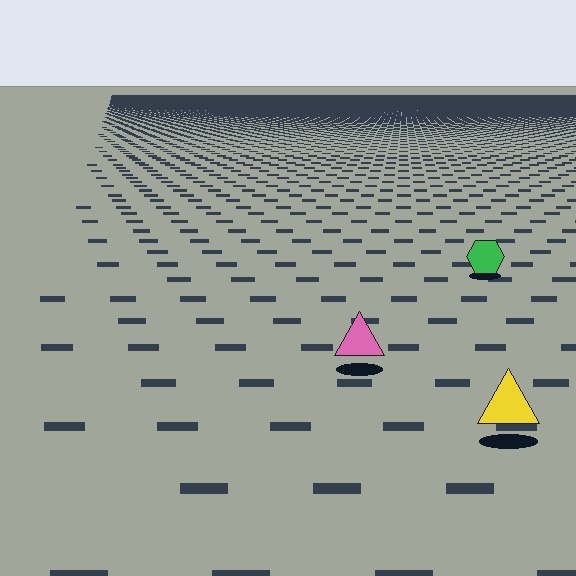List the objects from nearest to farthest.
From nearest to farthest: the yellow triangle, the pink triangle, the green hexagon.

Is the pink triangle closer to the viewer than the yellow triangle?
No. The yellow triangle is closer — you can tell from the texture gradient: the ground texture is coarser near it.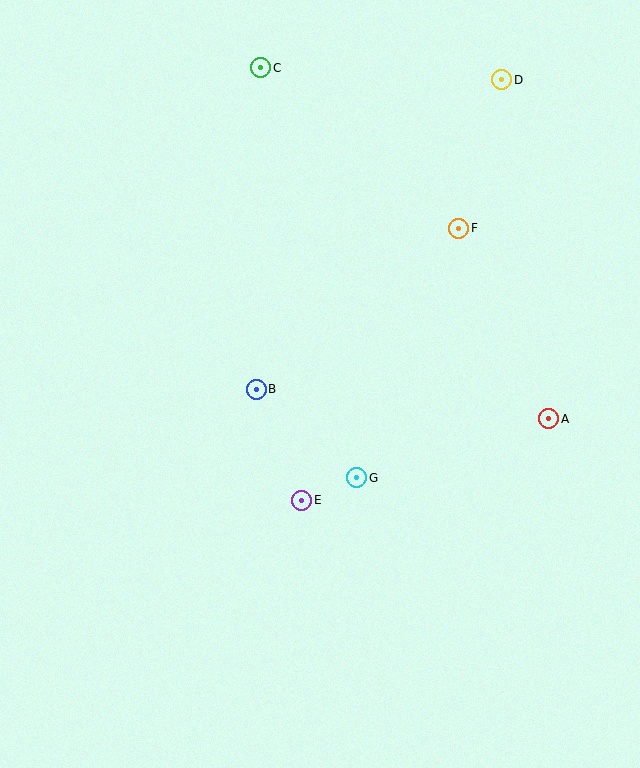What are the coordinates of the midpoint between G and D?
The midpoint between G and D is at (429, 279).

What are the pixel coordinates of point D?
Point D is at (502, 80).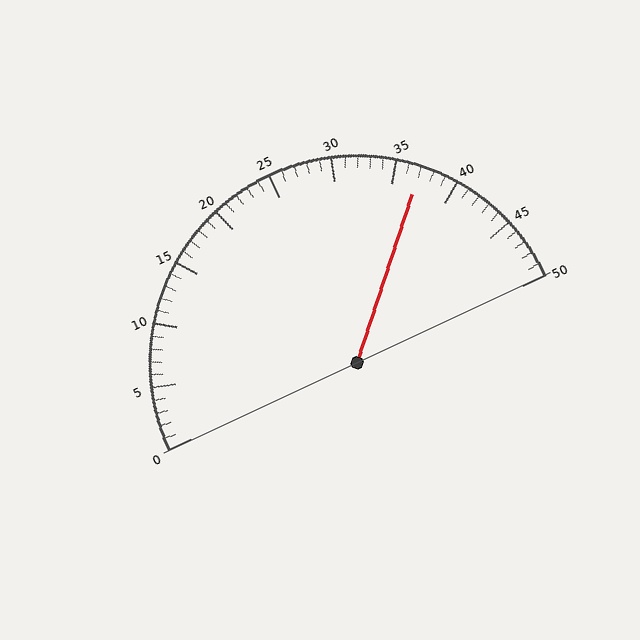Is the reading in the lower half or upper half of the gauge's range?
The reading is in the upper half of the range (0 to 50).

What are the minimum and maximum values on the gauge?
The gauge ranges from 0 to 50.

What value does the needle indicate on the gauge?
The needle indicates approximately 37.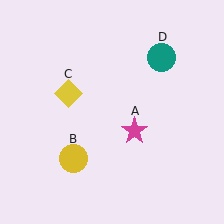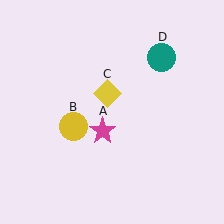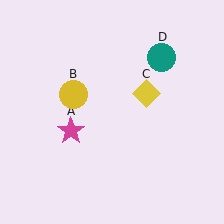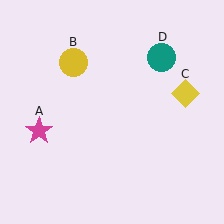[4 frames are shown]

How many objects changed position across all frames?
3 objects changed position: magenta star (object A), yellow circle (object B), yellow diamond (object C).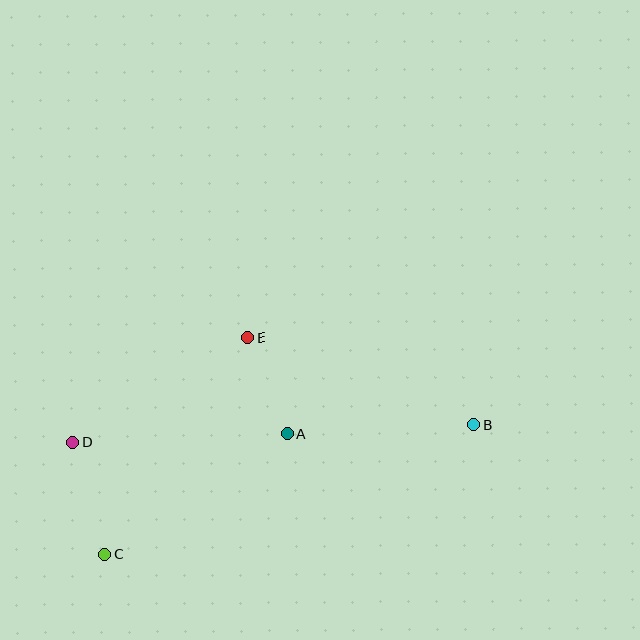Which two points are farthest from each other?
Points B and D are farthest from each other.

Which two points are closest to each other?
Points A and E are closest to each other.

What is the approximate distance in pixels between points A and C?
The distance between A and C is approximately 219 pixels.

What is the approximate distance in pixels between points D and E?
The distance between D and E is approximately 204 pixels.